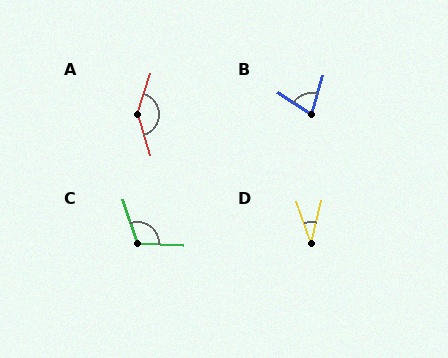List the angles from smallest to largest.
D (32°), B (73°), C (111°), A (145°).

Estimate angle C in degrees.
Approximately 111 degrees.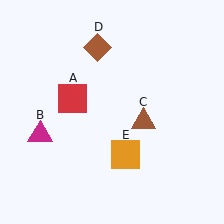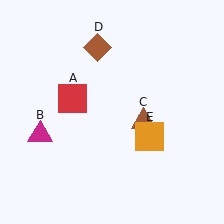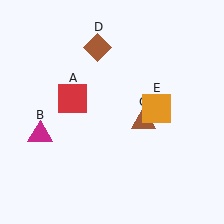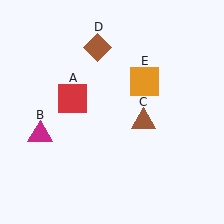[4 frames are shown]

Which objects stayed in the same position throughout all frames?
Red square (object A) and magenta triangle (object B) and brown triangle (object C) and brown diamond (object D) remained stationary.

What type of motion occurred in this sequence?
The orange square (object E) rotated counterclockwise around the center of the scene.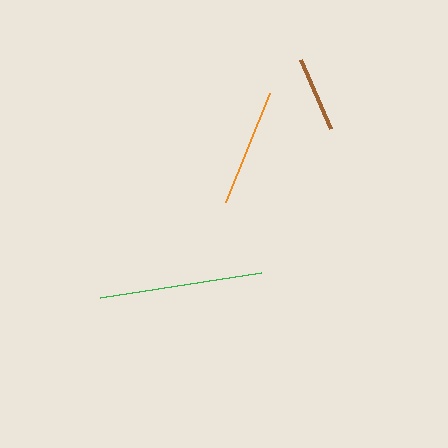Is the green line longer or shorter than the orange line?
The green line is longer than the orange line.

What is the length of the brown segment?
The brown segment is approximately 76 pixels long.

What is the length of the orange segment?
The orange segment is approximately 117 pixels long.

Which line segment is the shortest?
The brown line is the shortest at approximately 76 pixels.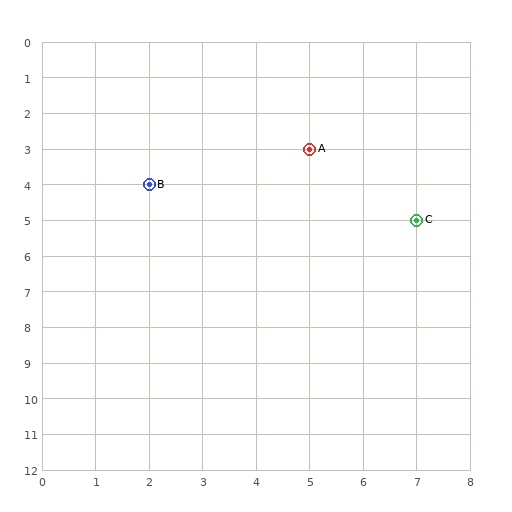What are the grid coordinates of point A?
Point A is at grid coordinates (5, 3).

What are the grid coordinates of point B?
Point B is at grid coordinates (2, 4).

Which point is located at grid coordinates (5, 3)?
Point A is at (5, 3).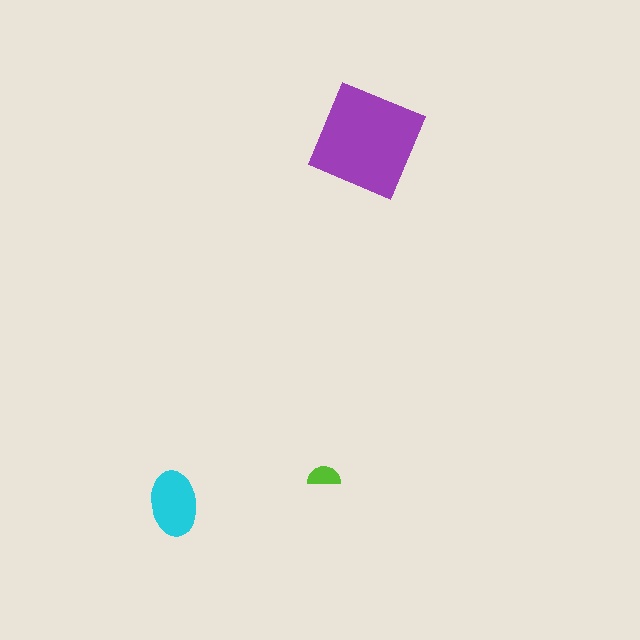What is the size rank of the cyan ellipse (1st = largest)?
2nd.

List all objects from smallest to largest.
The lime semicircle, the cyan ellipse, the purple square.